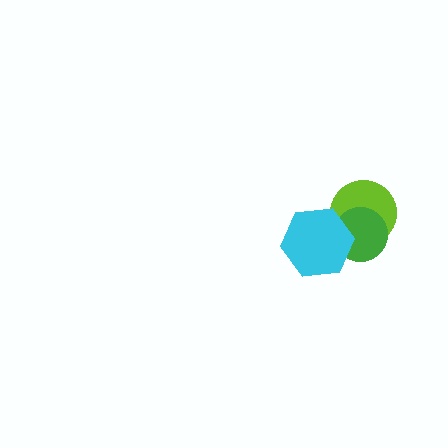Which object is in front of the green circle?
The cyan hexagon is in front of the green circle.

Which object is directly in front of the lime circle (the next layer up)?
The green circle is directly in front of the lime circle.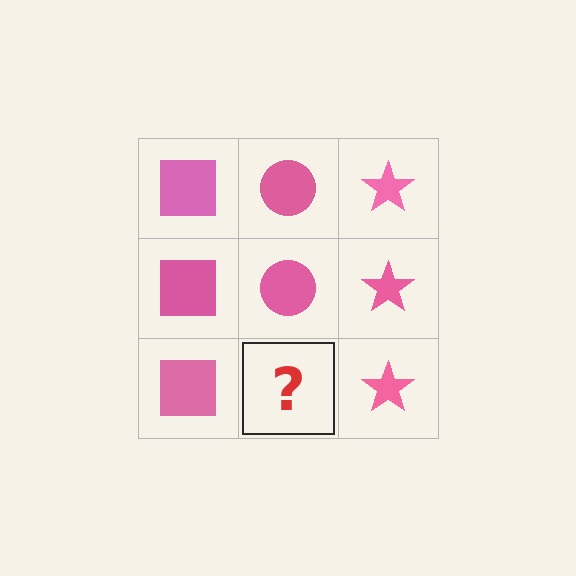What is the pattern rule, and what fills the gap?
The rule is that each column has a consistent shape. The gap should be filled with a pink circle.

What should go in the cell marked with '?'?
The missing cell should contain a pink circle.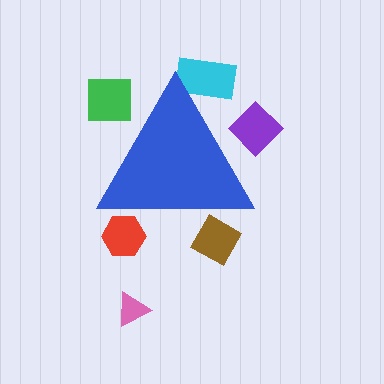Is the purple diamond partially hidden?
Yes, the purple diamond is partially hidden behind the blue triangle.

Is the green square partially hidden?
Yes, the green square is partially hidden behind the blue triangle.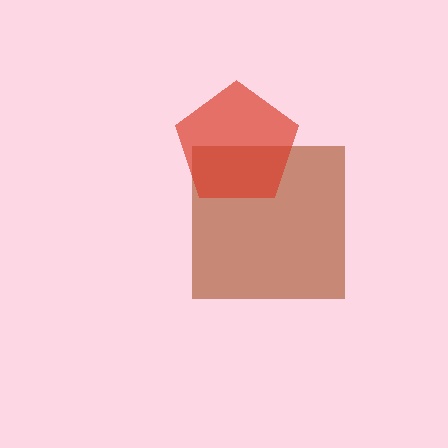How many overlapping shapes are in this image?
There are 2 overlapping shapes in the image.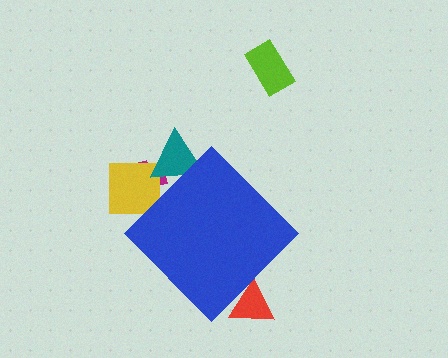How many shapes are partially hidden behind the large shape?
4 shapes are partially hidden.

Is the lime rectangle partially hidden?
No, the lime rectangle is fully visible.